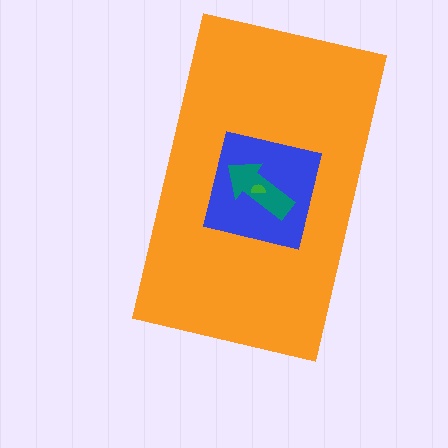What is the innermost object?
The green semicircle.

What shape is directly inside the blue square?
The teal arrow.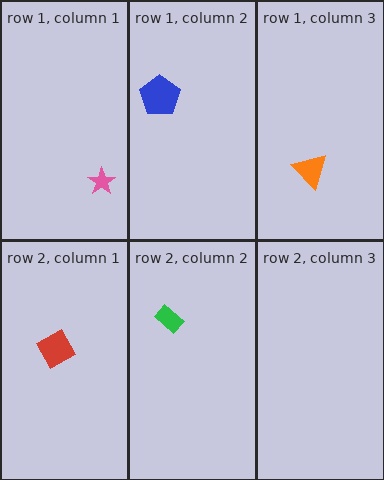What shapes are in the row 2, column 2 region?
The green rectangle.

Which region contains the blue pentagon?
The row 1, column 2 region.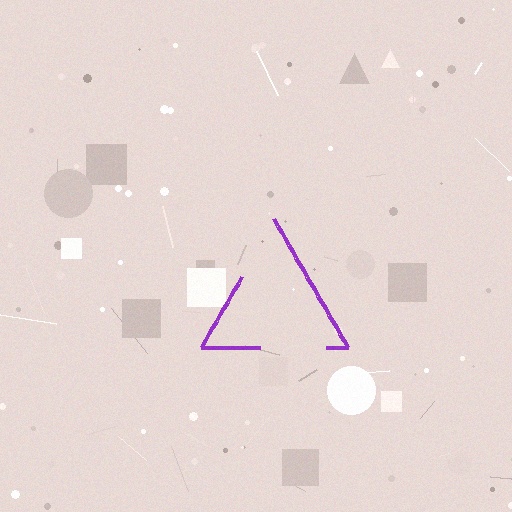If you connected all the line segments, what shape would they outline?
They would outline a triangle.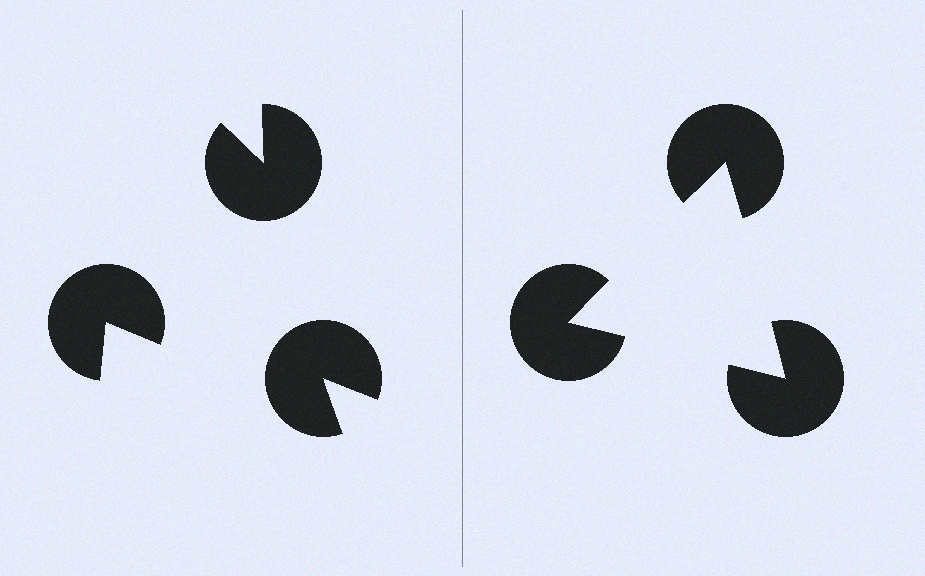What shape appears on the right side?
An illusory triangle.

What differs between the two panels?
The pac-man discs are positioned identically on both sides; only the wedge orientations differ. On the right they align to a triangle; on the left they are misaligned.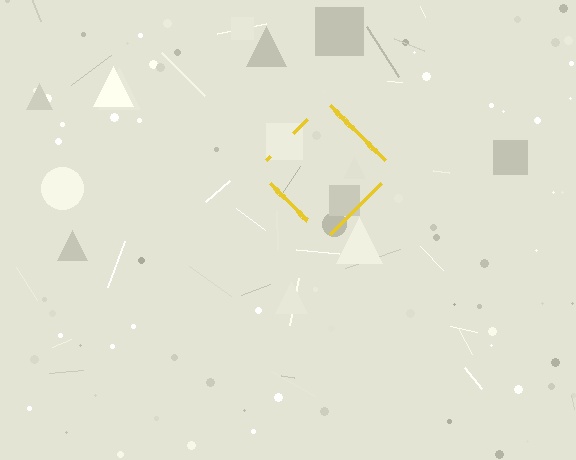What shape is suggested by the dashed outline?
The dashed outline suggests a diamond.